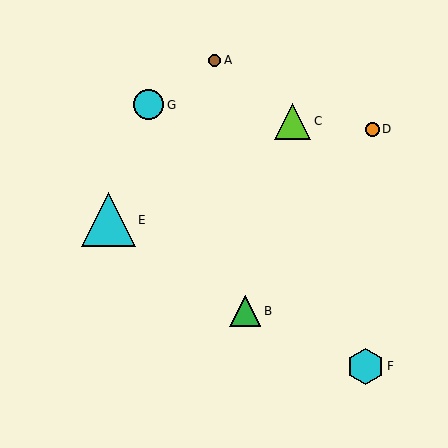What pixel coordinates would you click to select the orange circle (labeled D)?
Click at (373, 129) to select the orange circle D.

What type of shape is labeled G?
Shape G is a cyan circle.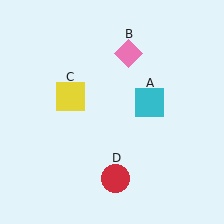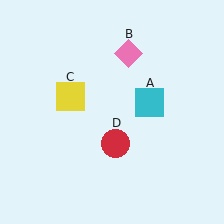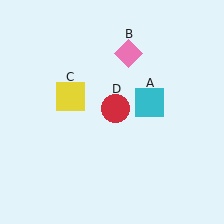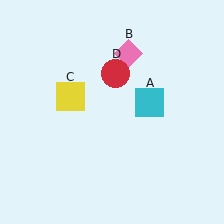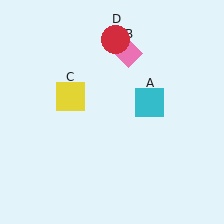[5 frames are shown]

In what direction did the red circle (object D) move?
The red circle (object D) moved up.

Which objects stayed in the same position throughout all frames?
Cyan square (object A) and pink diamond (object B) and yellow square (object C) remained stationary.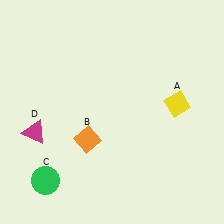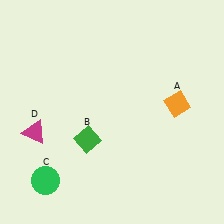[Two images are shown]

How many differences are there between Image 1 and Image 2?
There are 2 differences between the two images.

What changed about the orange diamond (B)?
In Image 1, B is orange. In Image 2, it changed to green.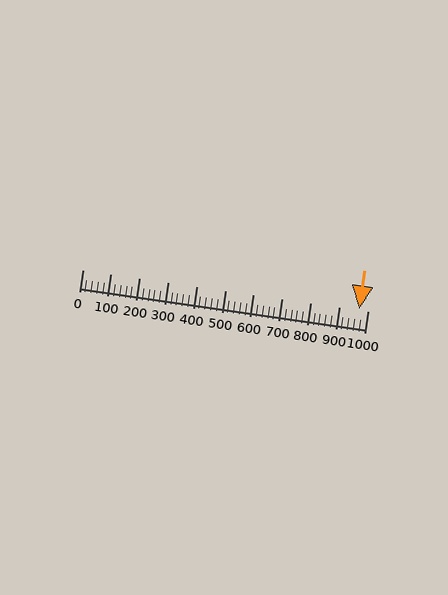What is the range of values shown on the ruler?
The ruler shows values from 0 to 1000.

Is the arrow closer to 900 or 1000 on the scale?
The arrow is closer to 1000.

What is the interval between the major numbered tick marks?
The major tick marks are spaced 100 units apart.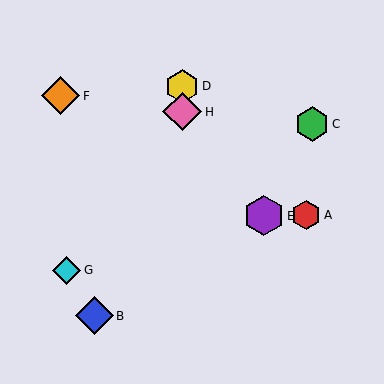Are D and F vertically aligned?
No, D is at x≈182 and F is at x≈61.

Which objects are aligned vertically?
Objects D, H are aligned vertically.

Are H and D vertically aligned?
Yes, both are at x≈182.